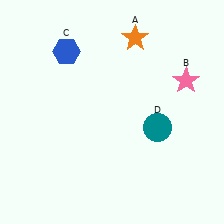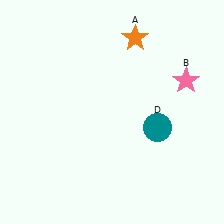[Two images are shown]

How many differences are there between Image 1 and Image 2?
There is 1 difference between the two images.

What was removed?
The blue hexagon (C) was removed in Image 2.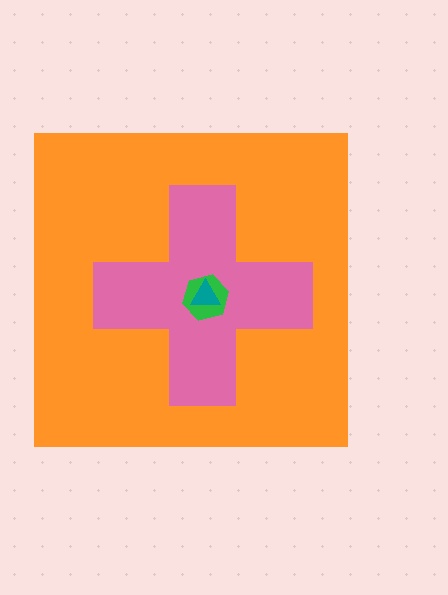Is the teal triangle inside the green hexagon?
Yes.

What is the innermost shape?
The teal triangle.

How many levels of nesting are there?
4.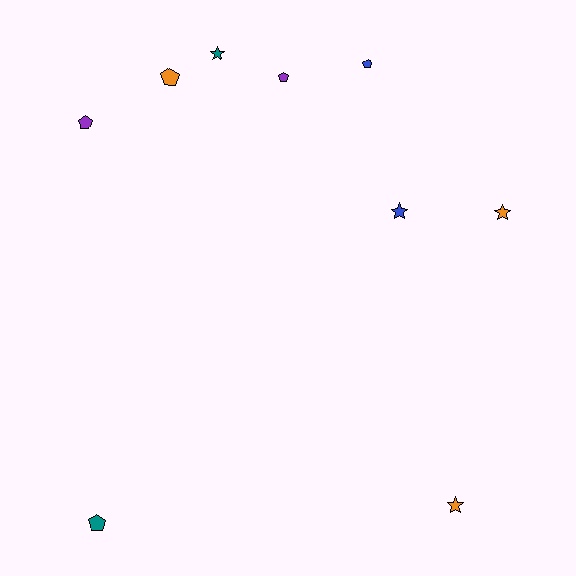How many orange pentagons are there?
There is 1 orange pentagon.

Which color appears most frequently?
Orange, with 3 objects.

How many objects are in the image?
There are 9 objects.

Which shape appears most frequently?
Pentagon, with 5 objects.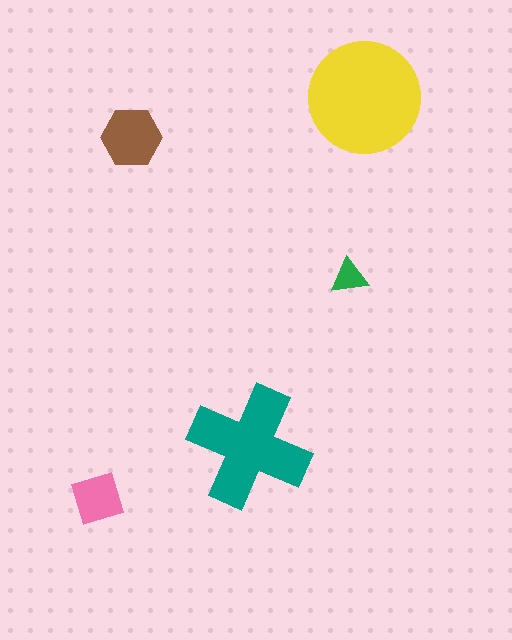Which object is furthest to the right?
The yellow circle is rightmost.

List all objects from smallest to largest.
The green triangle, the pink diamond, the brown hexagon, the teal cross, the yellow circle.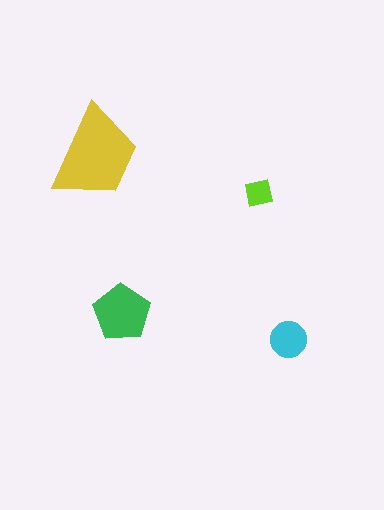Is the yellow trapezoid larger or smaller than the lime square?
Larger.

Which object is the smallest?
The lime square.